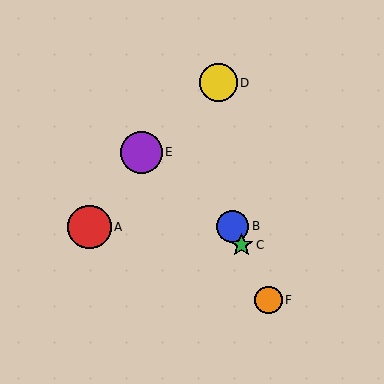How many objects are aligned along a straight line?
3 objects (B, C, F) are aligned along a straight line.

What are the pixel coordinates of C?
Object C is at (242, 245).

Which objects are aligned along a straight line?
Objects B, C, F are aligned along a straight line.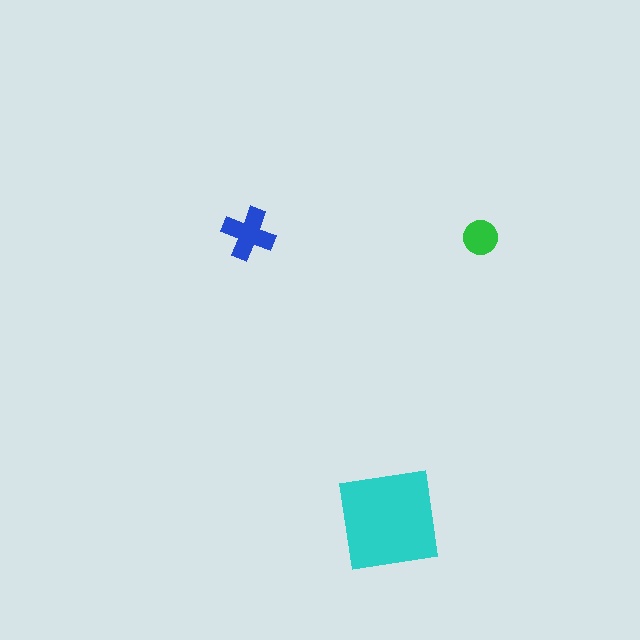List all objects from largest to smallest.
The cyan square, the blue cross, the green circle.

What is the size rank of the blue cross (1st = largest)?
2nd.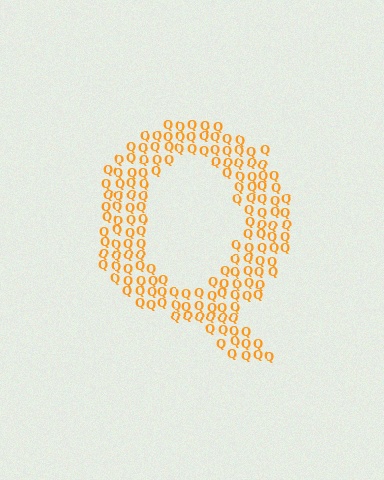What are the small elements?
The small elements are letter Q's.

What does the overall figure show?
The overall figure shows the letter Q.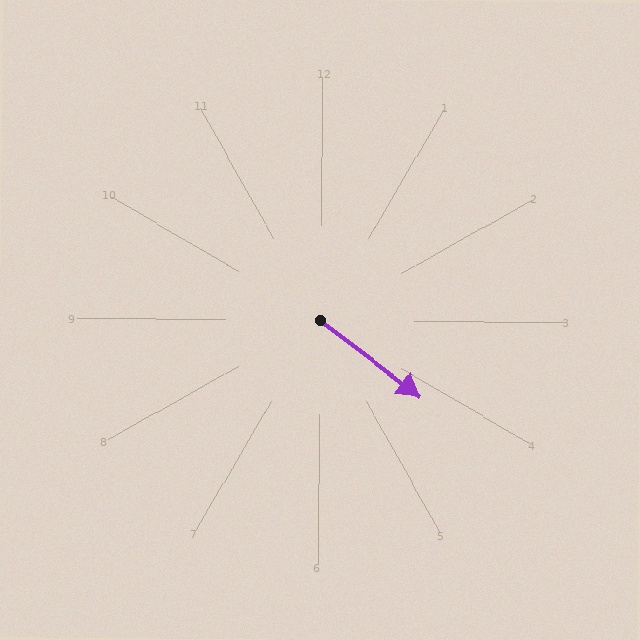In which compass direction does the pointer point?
Southeast.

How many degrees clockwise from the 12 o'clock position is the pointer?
Approximately 127 degrees.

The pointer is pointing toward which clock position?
Roughly 4 o'clock.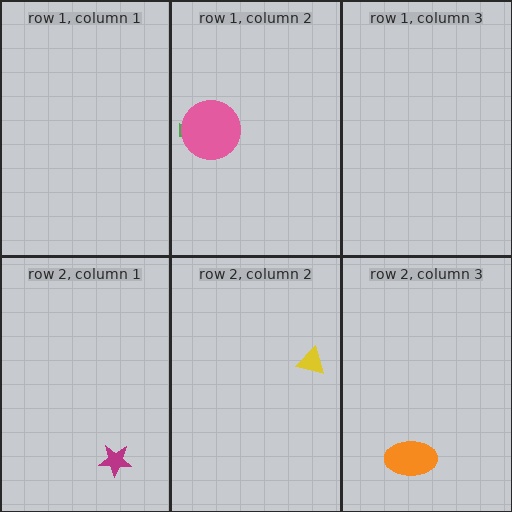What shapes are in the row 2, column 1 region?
The magenta star.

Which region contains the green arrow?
The row 1, column 2 region.